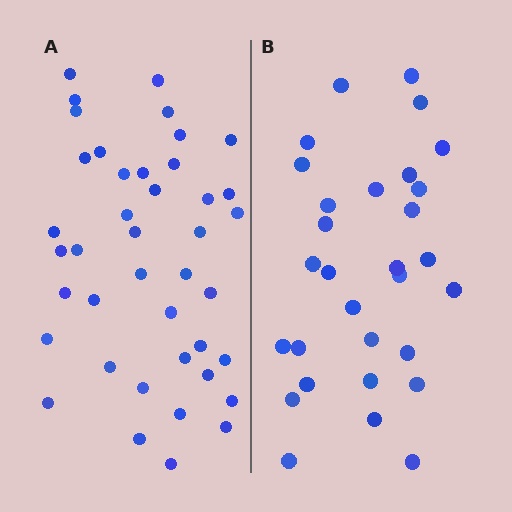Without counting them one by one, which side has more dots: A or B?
Region A (the left region) has more dots.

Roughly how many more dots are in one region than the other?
Region A has roughly 12 or so more dots than region B.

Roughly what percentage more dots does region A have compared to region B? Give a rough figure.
About 35% more.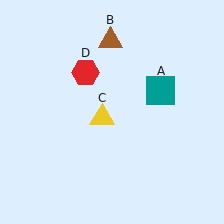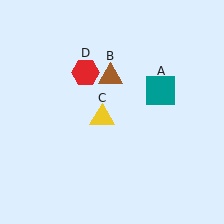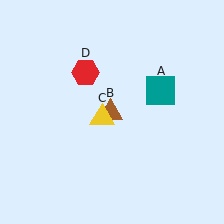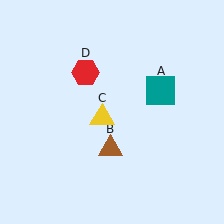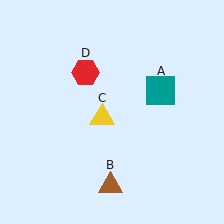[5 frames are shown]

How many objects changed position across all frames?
1 object changed position: brown triangle (object B).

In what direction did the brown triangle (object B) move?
The brown triangle (object B) moved down.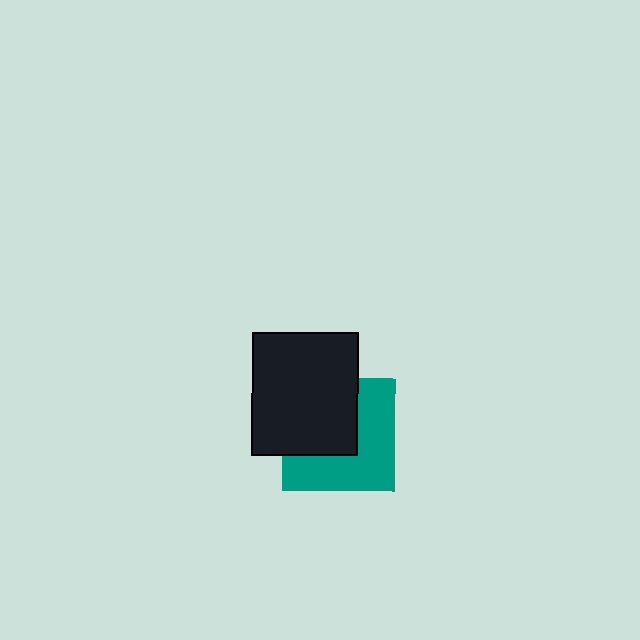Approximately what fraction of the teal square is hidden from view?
Roughly 46% of the teal square is hidden behind the black rectangle.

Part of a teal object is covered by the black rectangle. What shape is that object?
It is a square.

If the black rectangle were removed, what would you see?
You would see the complete teal square.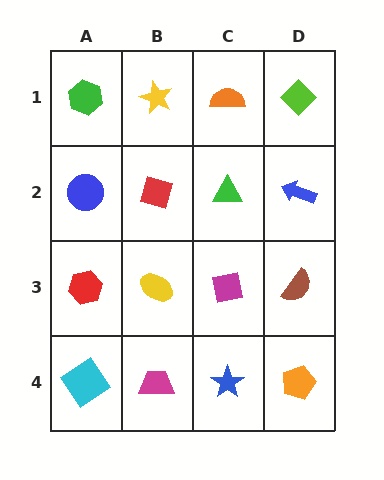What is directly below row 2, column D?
A brown semicircle.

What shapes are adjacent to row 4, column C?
A magenta square (row 3, column C), a magenta trapezoid (row 4, column B), an orange pentagon (row 4, column D).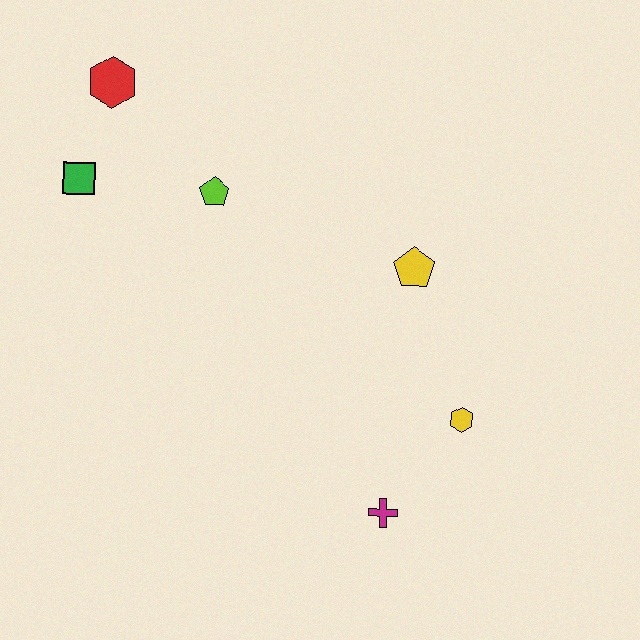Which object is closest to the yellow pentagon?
The yellow hexagon is closest to the yellow pentagon.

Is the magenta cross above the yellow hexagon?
No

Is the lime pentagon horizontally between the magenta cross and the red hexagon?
Yes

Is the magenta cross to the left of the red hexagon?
No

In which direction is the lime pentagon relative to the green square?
The lime pentagon is to the right of the green square.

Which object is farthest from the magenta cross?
The red hexagon is farthest from the magenta cross.